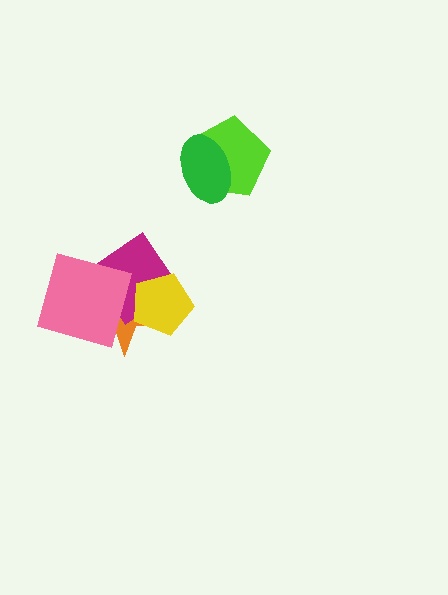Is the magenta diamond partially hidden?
Yes, it is partially covered by another shape.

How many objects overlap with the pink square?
2 objects overlap with the pink square.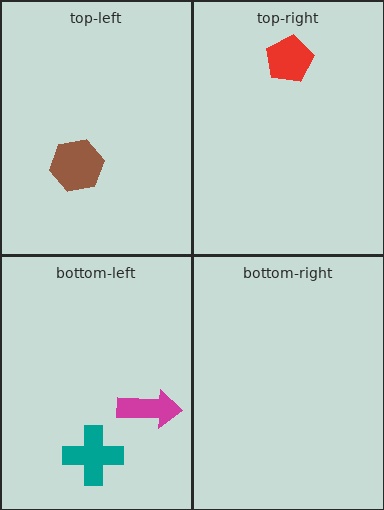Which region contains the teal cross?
The bottom-left region.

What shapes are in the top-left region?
The brown hexagon.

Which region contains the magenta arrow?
The bottom-left region.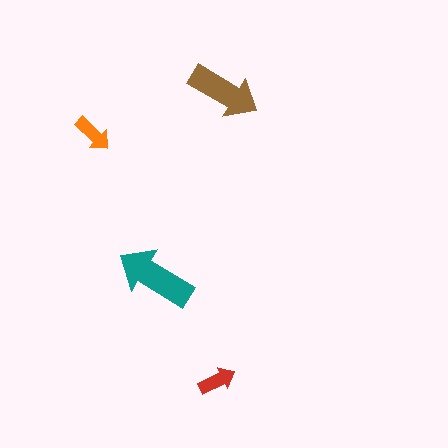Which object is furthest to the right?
The brown arrow is rightmost.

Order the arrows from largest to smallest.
the teal one, the brown one, the orange one, the red one.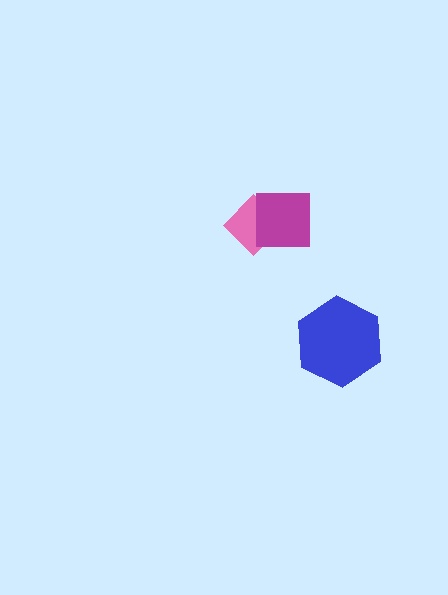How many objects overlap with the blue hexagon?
0 objects overlap with the blue hexagon.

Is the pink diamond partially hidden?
Yes, it is partially covered by another shape.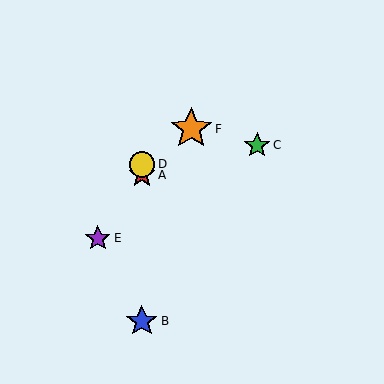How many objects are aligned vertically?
3 objects (A, B, D) are aligned vertically.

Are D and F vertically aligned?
No, D is at x≈142 and F is at x≈191.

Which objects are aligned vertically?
Objects A, B, D are aligned vertically.